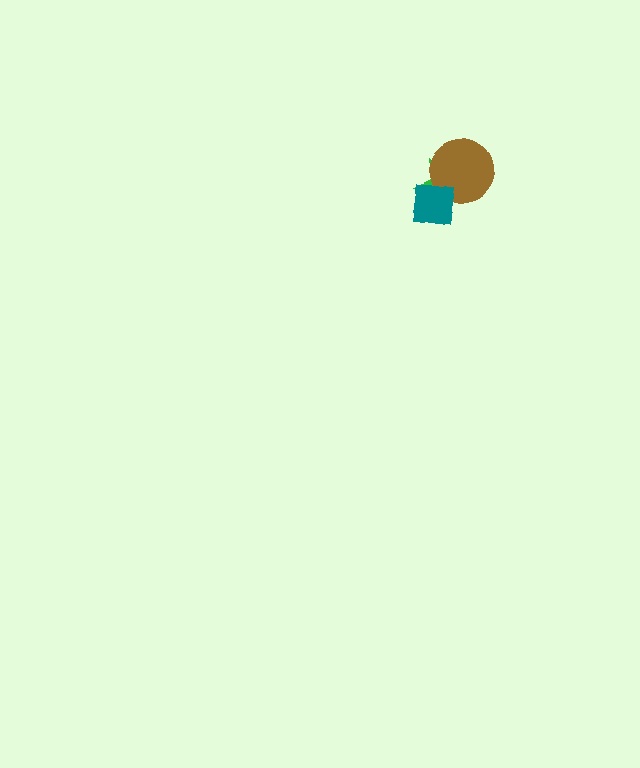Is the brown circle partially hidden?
Yes, it is partially covered by another shape.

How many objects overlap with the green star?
2 objects overlap with the green star.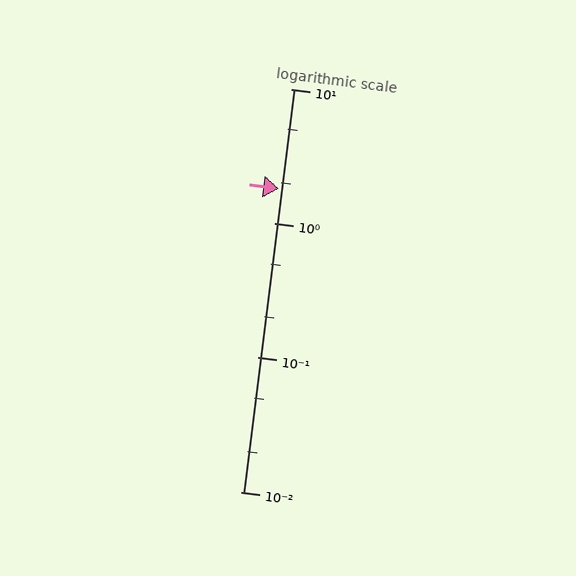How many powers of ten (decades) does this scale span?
The scale spans 3 decades, from 0.01 to 10.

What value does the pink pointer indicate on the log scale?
The pointer indicates approximately 1.8.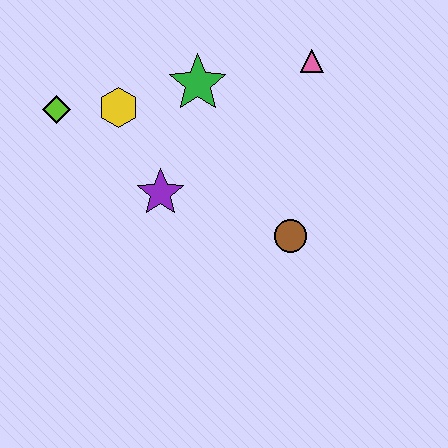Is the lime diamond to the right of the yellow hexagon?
No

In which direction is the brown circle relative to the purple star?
The brown circle is to the right of the purple star.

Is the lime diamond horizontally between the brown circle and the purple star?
No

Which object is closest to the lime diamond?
The yellow hexagon is closest to the lime diamond.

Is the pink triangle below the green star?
No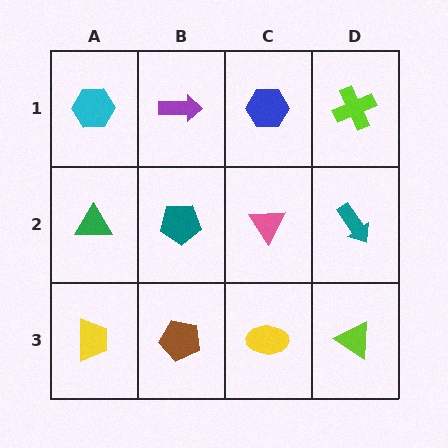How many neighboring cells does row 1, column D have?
2.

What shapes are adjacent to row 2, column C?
A blue hexagon (row 1, column C), a yellow ellipse (row 3, column C), a teal pentagon (row 2, column B), a teal arrow (row 2, column D).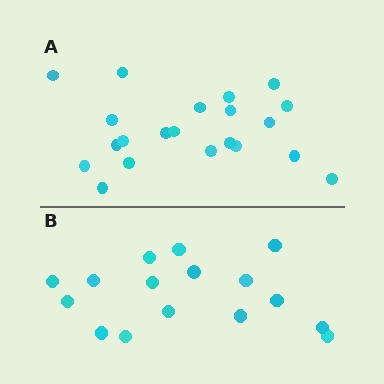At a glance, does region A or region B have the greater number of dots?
Region A (the top region) has more dots.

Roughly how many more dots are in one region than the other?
Region A has about 5 more dots than region B.